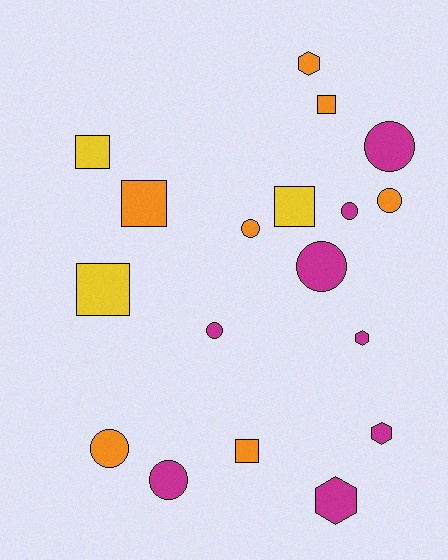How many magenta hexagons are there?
There are 3 magenta hexagons.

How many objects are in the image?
There are 18 objects.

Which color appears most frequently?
Magenta, with 8 objects.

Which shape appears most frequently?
Circle, with 8 objects.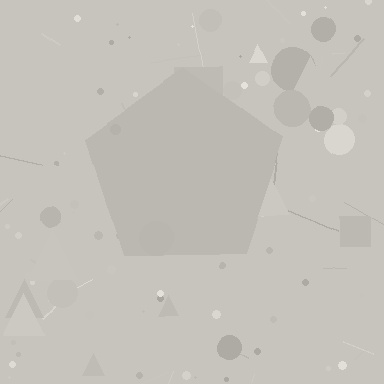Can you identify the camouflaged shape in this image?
The camouflaged shape is a pentagon.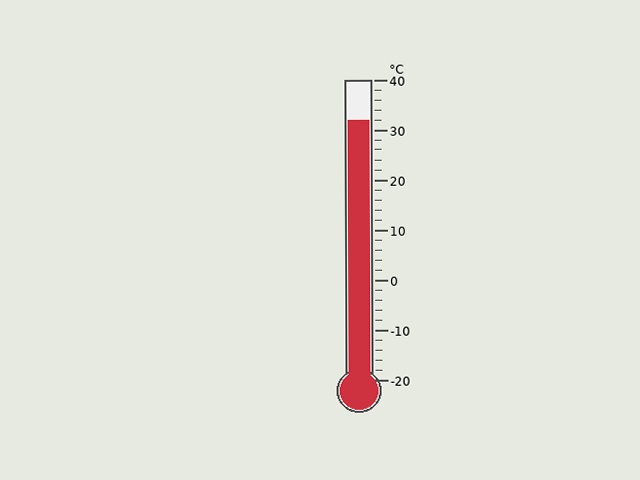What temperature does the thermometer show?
The thermometer shows approximately 32°C.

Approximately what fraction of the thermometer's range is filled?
The thermometer is filled to approximately 85% of its range.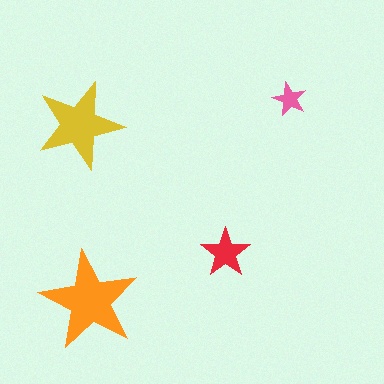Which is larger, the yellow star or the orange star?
The orange one.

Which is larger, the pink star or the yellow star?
The yellow one.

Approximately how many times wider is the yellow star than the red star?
About 2 times wider.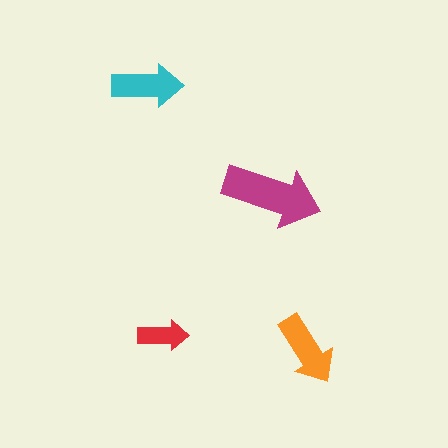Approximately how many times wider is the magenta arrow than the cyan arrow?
About 1.5 times wider.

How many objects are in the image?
There are 4 objects in the image.